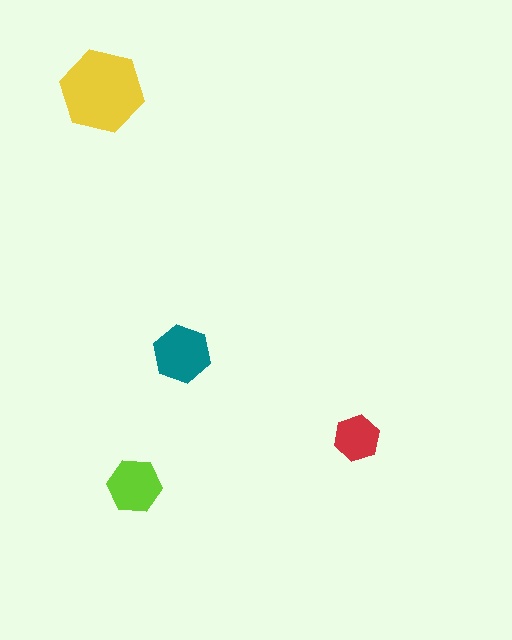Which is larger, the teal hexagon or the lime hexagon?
The teal one.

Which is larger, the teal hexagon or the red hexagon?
The teal one.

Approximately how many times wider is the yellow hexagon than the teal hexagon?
About 1.5 times wider.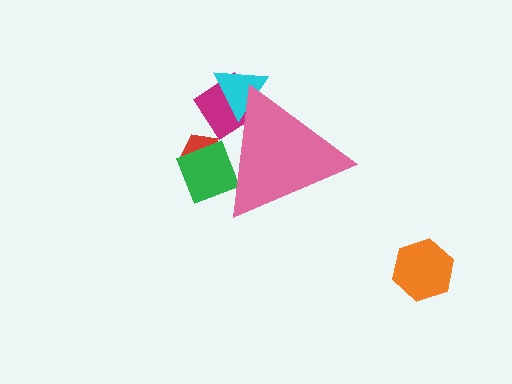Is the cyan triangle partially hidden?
Yes, the cyan triangle is partially hidden behind the pink triangle.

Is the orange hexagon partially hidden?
No, the orange hexagon is fully visible.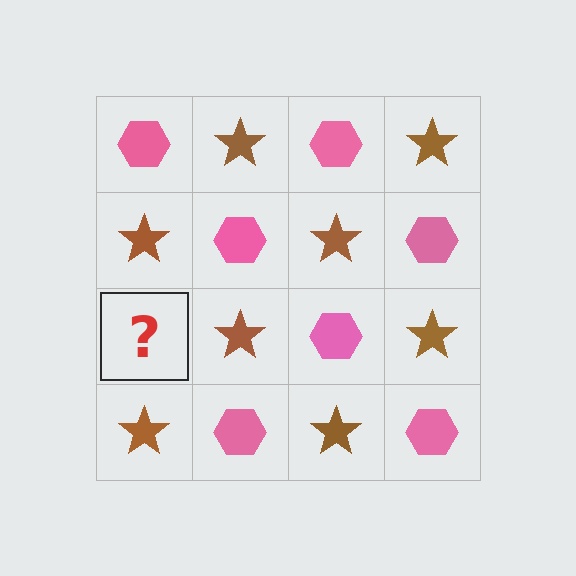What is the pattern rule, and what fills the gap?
The rule is that it alternates pink hexagon and brown star in a checkerboard pattern. The gap should be filled with a pink hexagon.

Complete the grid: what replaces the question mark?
The question mark should be replaced with a pink hexagon.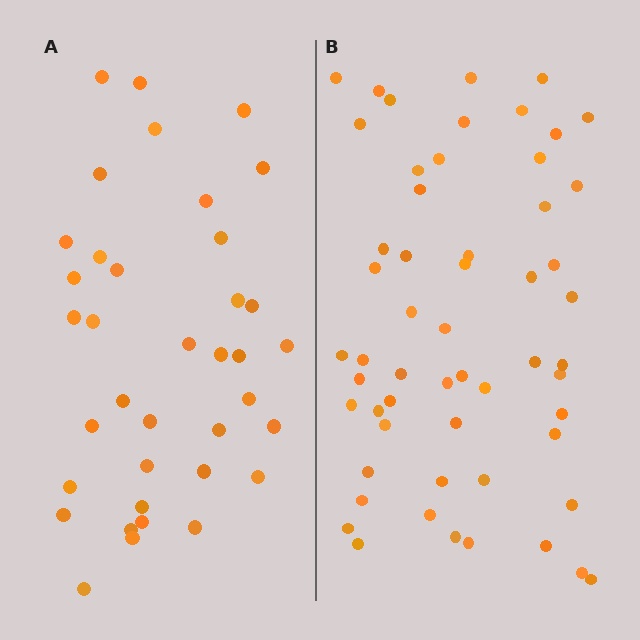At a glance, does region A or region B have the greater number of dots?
Region B (the right region) has more dots.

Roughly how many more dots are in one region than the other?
Region B has approximately 20 more dots than region A.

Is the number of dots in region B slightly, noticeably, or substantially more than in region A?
Region B has substantially more. The ratio is roughly 1.5 to 1.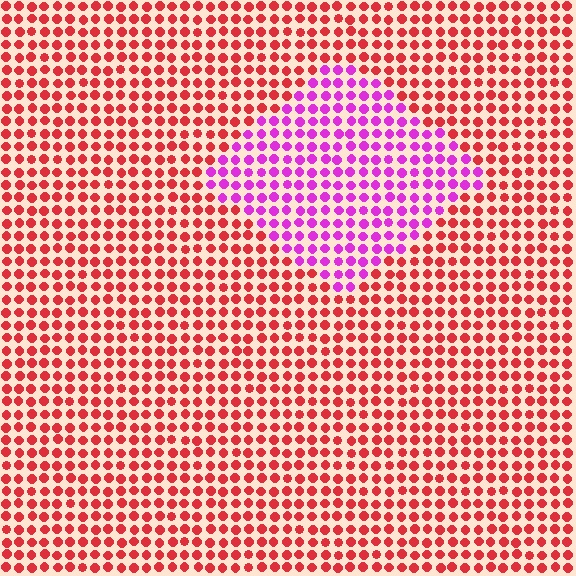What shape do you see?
I see a diamond.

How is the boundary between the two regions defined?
The boundary is defined purely by a slight shift in hue (about 55 degrees). Spacing, size, and orientation are identical on both sides.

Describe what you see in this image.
The image is filled with small red elements in a uniform arrangement. A diamond-shaped region is visible where the elements are tinted to a slightly different hue, forming a subtle color boundary.